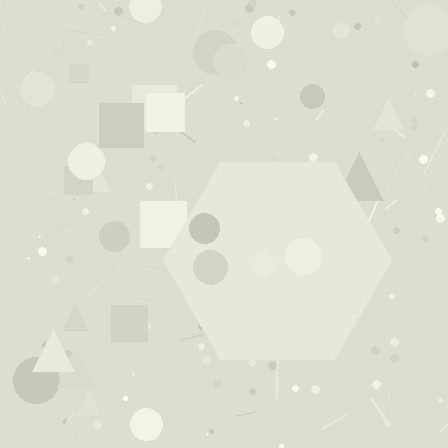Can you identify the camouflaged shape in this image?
The camouflaged shape is a hexagon.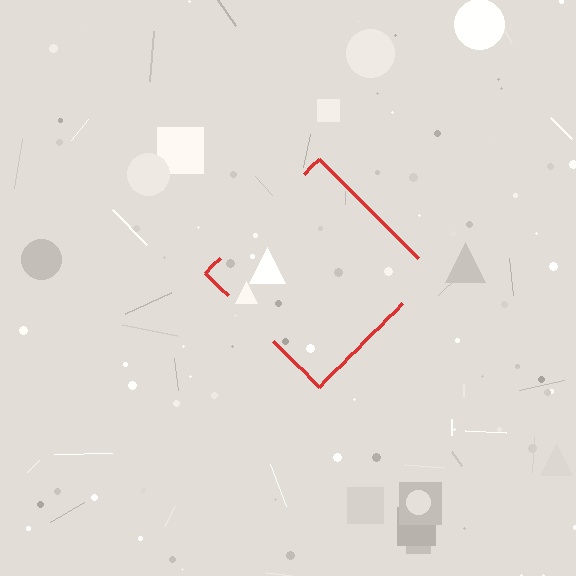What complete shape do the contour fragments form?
The contour fragments form a diamond.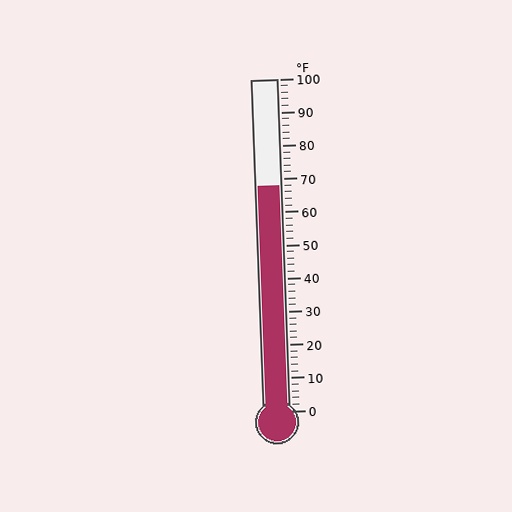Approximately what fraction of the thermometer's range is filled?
The thermometer is filled to approximately 70% of its range.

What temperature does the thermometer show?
The thermometer shows approximately 68°F.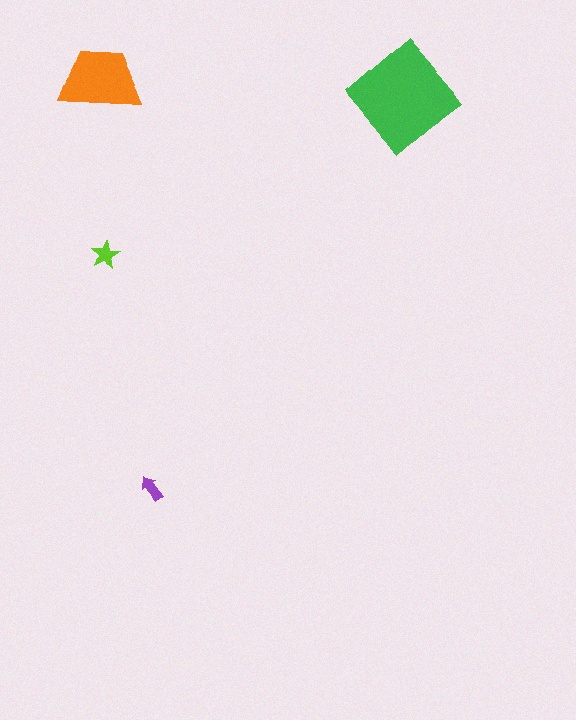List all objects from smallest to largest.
The purple arrow, the lime star, the orange trapezoid, the green diamond.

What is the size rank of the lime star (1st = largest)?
3rd.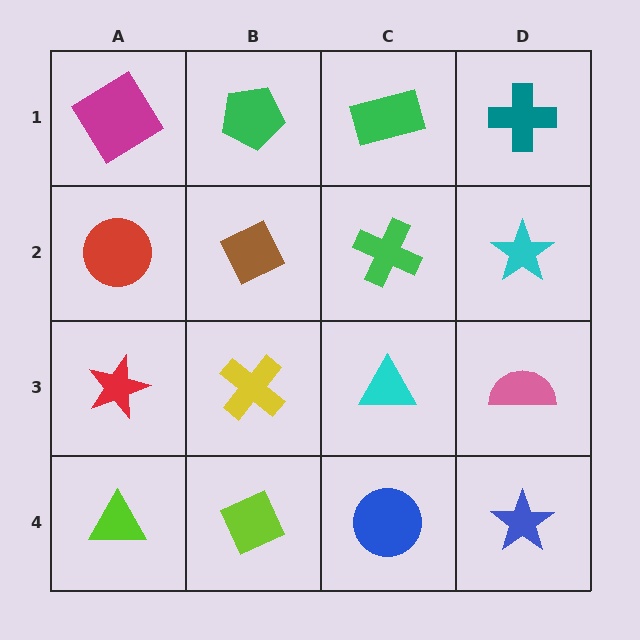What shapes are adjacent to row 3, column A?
A red circle (row 2, column A), a lime triangle (row 4, column A), a yellow cross (row 3, column B).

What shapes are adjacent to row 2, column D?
A teal cross (row 1, column D), a pink semicircle (row 3, column D), a green cross (row 2, column C).